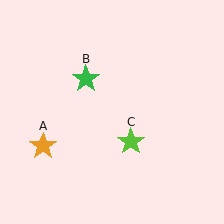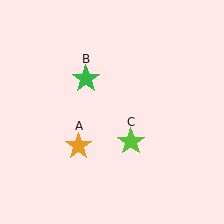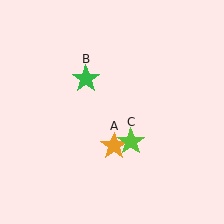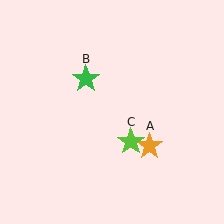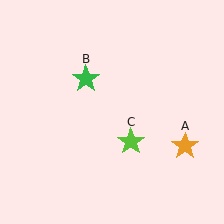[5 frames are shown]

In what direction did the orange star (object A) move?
The orange star (object A) moved right.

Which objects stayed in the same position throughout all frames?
Green star (object B) and lime star (object C) remained stationary.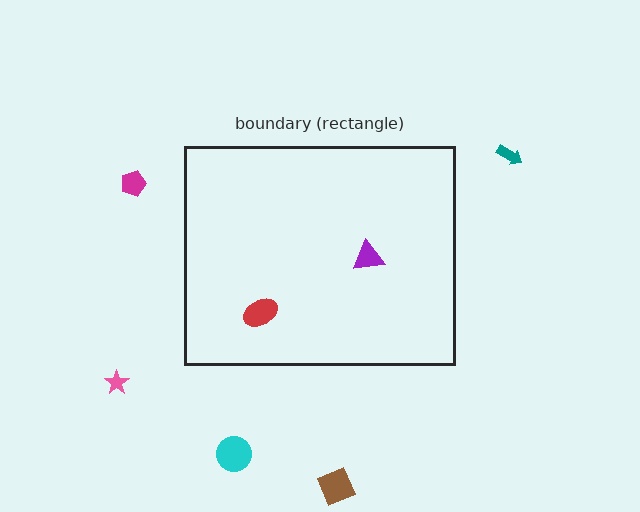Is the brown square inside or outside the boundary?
Outside.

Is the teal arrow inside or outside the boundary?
Outside.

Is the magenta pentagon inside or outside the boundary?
Outside.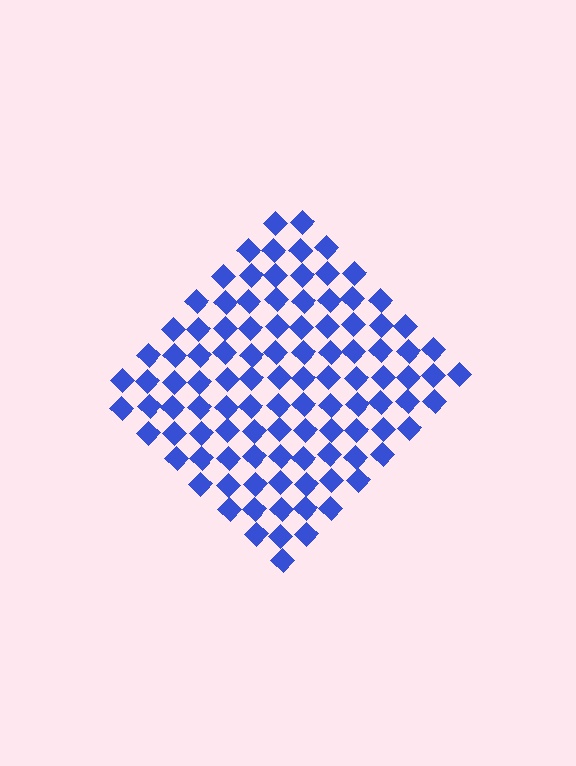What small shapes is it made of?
It is made of small diamonds.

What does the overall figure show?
The overall figure shows a diamond.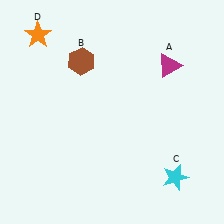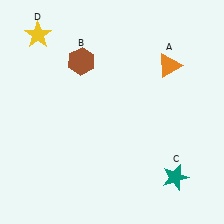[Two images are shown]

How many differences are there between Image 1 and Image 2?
There are 3 differences between the two images.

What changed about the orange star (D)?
In Image 1, D is orange. In Image 2, it changed to yellow.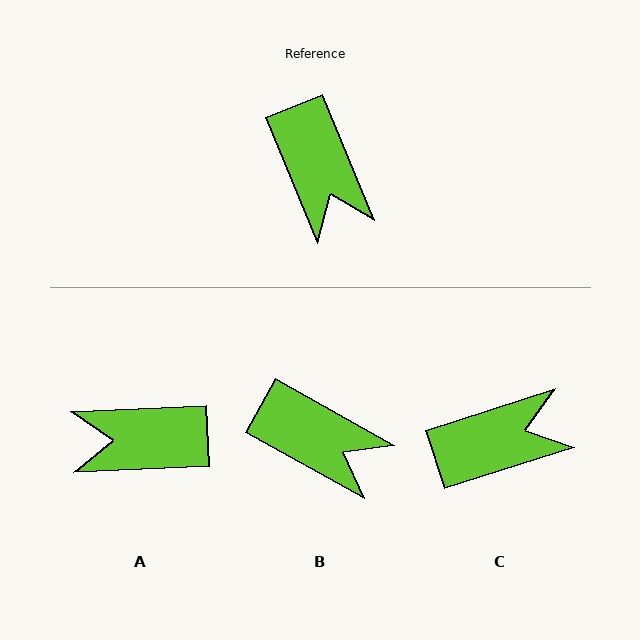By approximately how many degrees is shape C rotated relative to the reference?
Approximately 85 degrees counter-clockwise.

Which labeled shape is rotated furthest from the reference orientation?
A, about 110 degrees away.